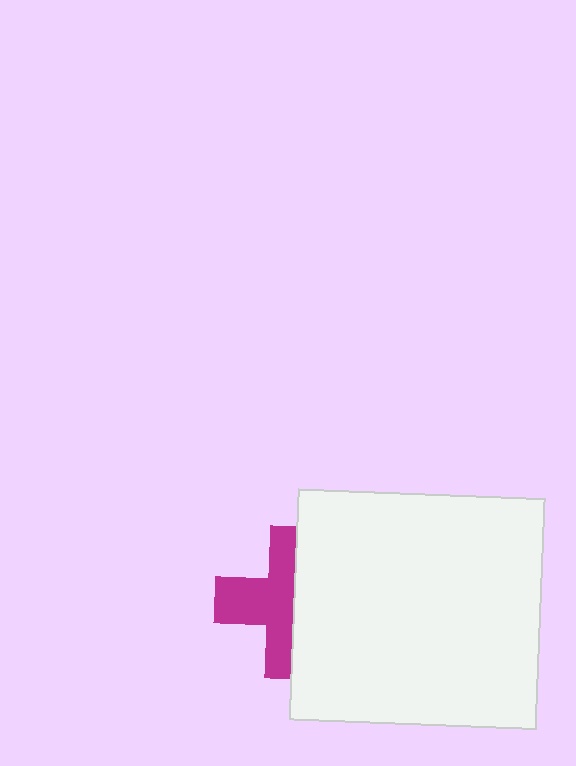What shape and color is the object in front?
The object in front is a white rectangle.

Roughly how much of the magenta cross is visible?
About half of it is visible (roughly 53%).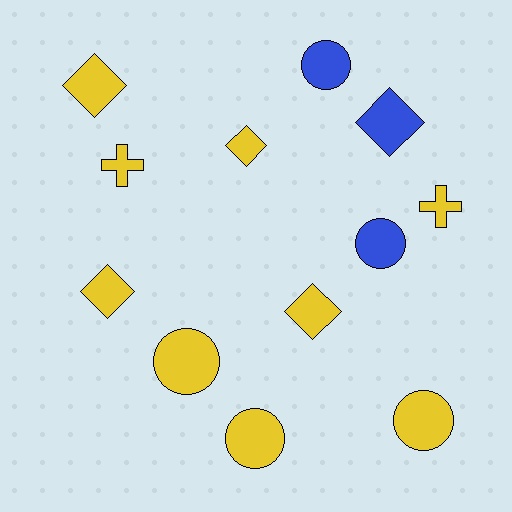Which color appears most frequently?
Yellow, with 9 objects.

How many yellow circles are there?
There are 3 yellow circles.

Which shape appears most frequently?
Circle, with 5 objects.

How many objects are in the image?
There are 12 objects.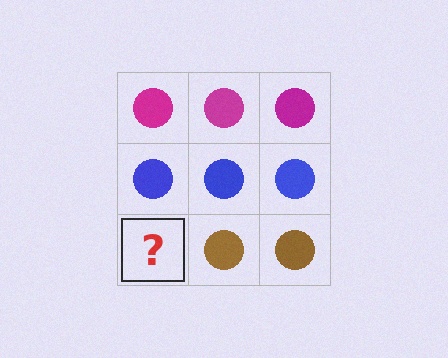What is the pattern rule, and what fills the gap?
The rule is that each row has a consistent color. The gap should be filled with a brown circle.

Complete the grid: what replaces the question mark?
The question mark should be replaced with a brown circle.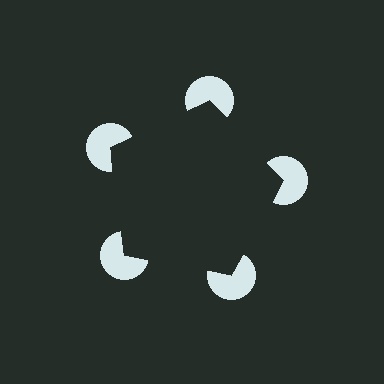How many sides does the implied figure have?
5 sides.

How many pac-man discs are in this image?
There are 5 — one at each vertex of the illusory pentagon.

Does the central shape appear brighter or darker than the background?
It typically appears slightly darker than the background, even though no actual brightness change is drawn.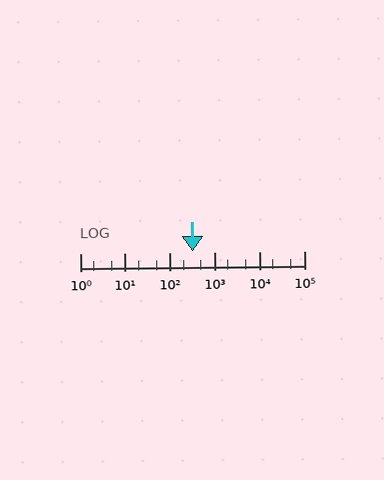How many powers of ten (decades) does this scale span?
The scale spans 5 decades, from 1 to 100000.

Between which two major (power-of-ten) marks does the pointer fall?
The pointer is between 100 and 1000.